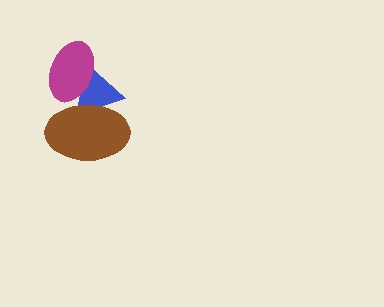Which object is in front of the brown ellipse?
The magenta ellipse is in front of the brown ellipse.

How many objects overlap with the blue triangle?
2 objects overlap with the blue triangle.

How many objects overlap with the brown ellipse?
2 objects overlap with the brown ellipse.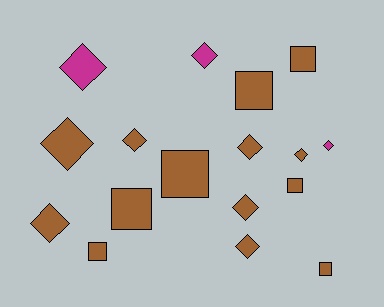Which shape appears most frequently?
Diamond, with 10 objects.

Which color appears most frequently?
Brown, with 14 objects.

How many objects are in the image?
There are 17 objects.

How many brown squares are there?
There are 7 brown squares.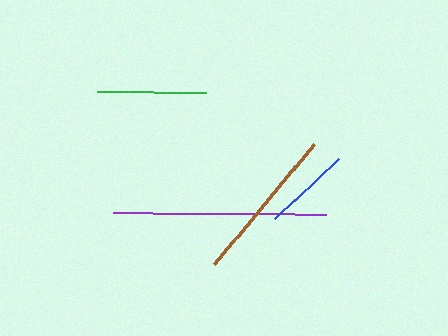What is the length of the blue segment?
The blue segment is approximately 88 pixels long.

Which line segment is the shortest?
The blue line is the shortest at approximately 88 pixels.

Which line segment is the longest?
The purple line is the longest at approximately 213 pixels.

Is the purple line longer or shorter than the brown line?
The purple line is longer than the brown line.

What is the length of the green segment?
The green segment is approximately 109 pixels long.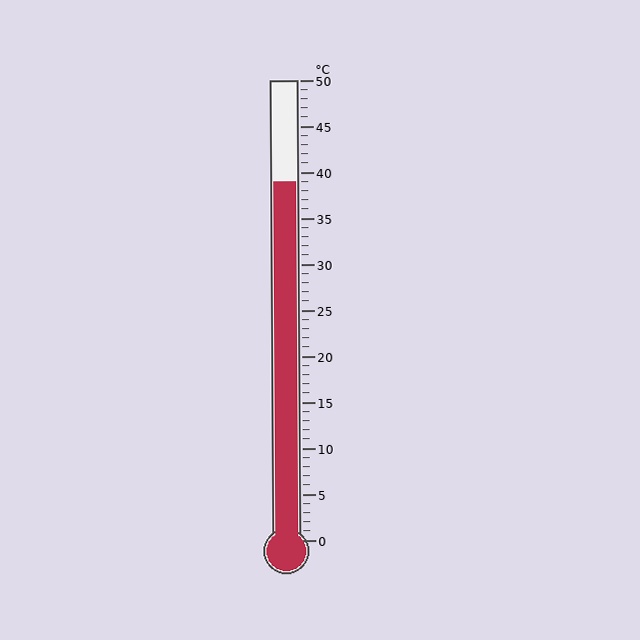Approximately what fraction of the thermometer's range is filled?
The thermometer is filled to approximately 80% of its range.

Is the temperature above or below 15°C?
The temperature is above 15°C.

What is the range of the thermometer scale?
The thermometer scale ranges from 0°C to 50°C.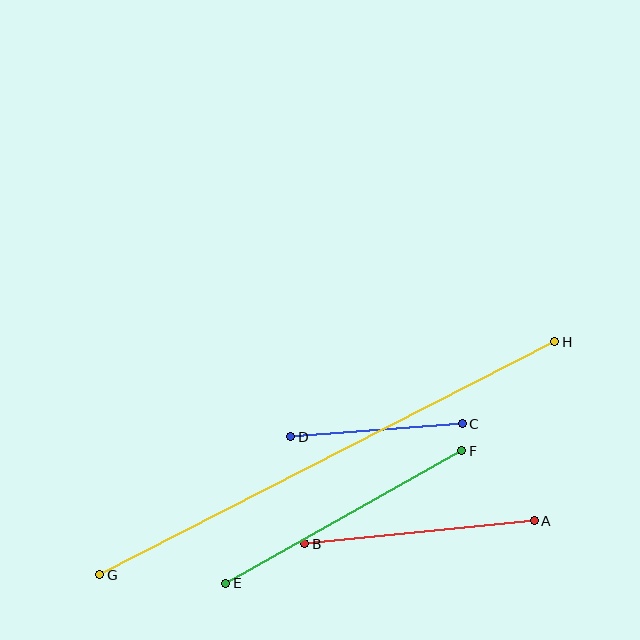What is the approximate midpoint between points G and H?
The midpoint is at approximately (327, 458) pixels.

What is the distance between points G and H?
The distance is approximately 511 pixels.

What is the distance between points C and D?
The distance is approximately 172 pixels.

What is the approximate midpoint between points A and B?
The midpoint is at approximately (419, 532) pixels.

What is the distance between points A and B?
The distance is approximately 231 pixels.